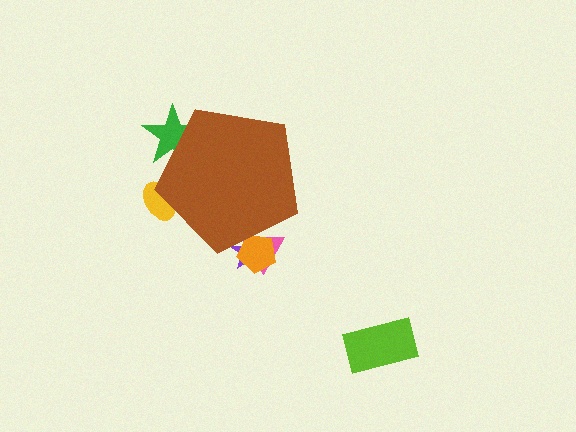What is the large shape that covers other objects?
A brown pentagon.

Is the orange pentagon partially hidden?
Yes, the orange pentagon is partially hidden behind the brown pentagon.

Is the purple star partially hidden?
Yes, the purple star is partially hidden behind the brown pentagon.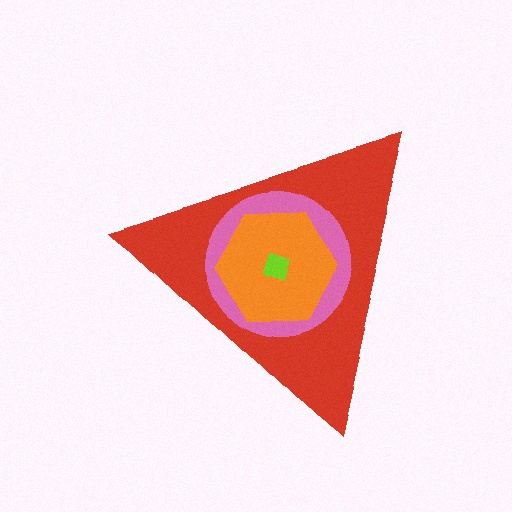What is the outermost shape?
The red triangle.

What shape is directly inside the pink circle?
The orange hexagon.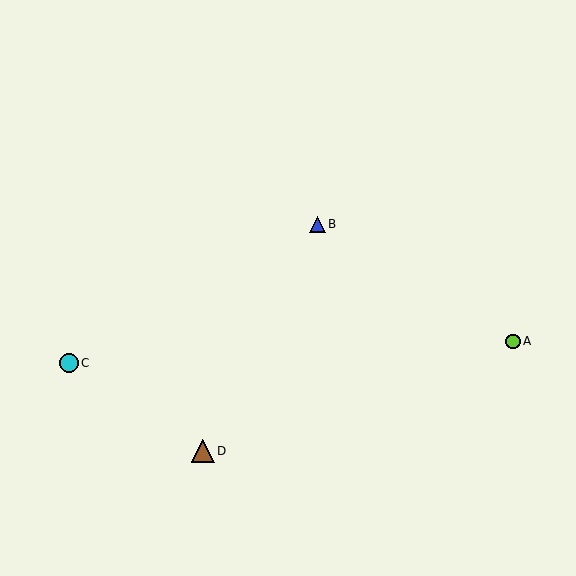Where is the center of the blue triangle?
The center of the blue triangle is at (317, 224).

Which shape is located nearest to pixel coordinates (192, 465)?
The brown triangle (labeled D) at (203, 451) is nearest to that location.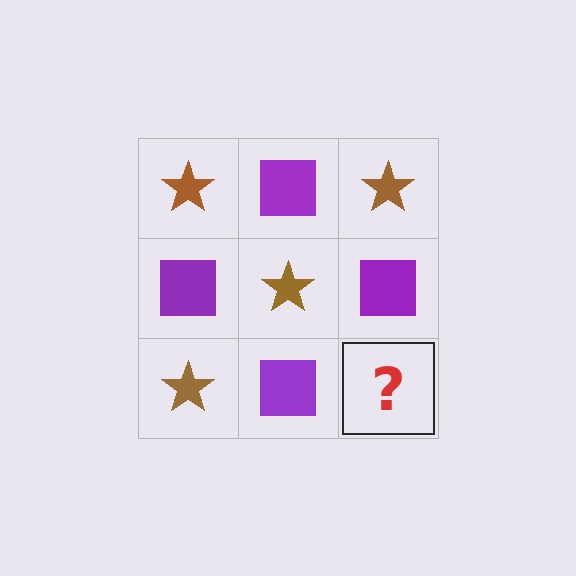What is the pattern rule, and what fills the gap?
The rule is that it alternates brown star and purple square in a checkerboard pattern. The gap should be filled with a brown star.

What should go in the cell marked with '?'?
The missing cell should contain a brown star.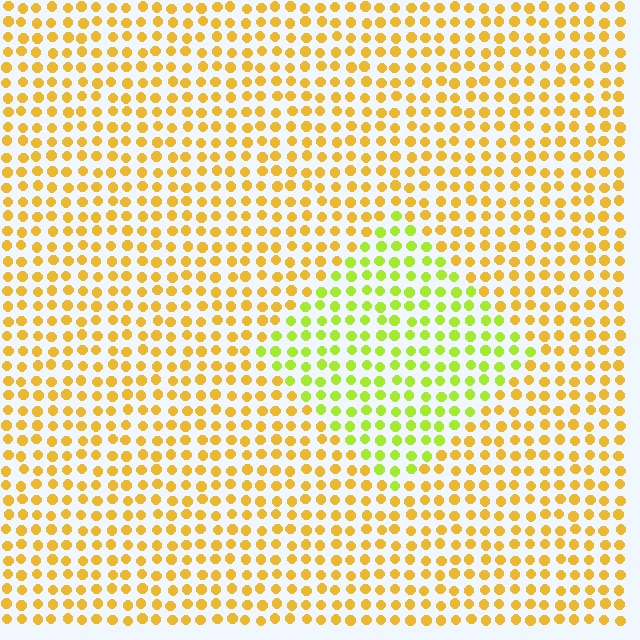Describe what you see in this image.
The image is filled with small yellow elements in a uniform arrangement. A diamond-shaped region is visible where the elements are tinted to a slightly different hue, forming a subtle color boundary.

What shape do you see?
I see a diamond.